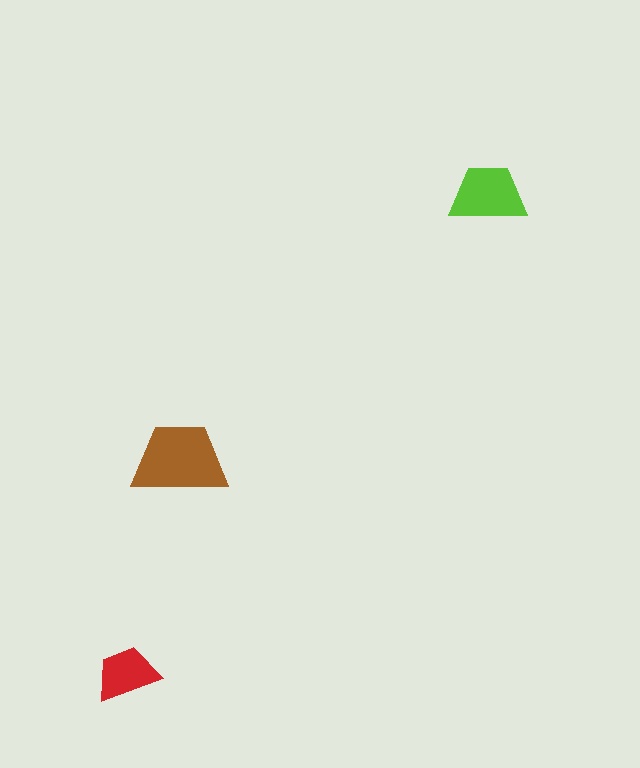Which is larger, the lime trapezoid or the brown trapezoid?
The brown one.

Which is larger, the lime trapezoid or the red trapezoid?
The lime one.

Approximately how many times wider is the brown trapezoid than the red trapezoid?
About 1.5 times wider.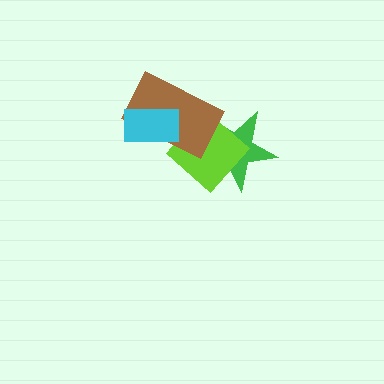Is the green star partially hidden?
Yes, it is partially covered by another shape.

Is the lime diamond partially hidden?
Yes, it is partially covered by another shape.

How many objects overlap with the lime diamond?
3 objects overlap with the lime diamond.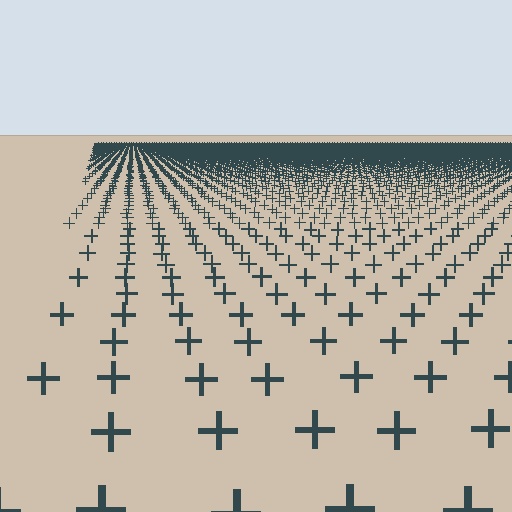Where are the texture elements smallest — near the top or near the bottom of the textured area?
Near the top.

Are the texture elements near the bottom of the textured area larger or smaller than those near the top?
Larger. Near the bottom, elements are closer to the viewer and appear at a bigger on-screen size.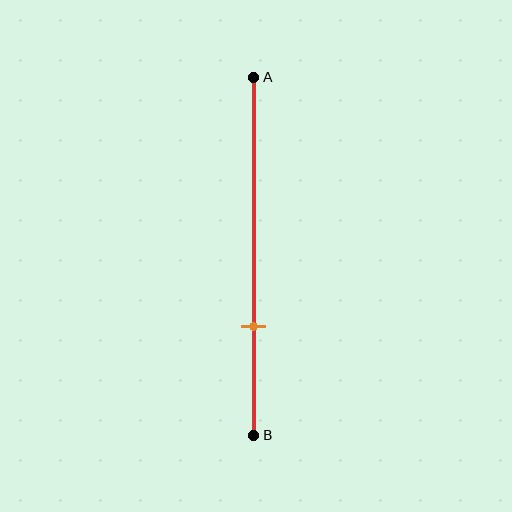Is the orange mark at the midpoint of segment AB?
No, the mark is at about 70% from A, not at the 50% midpoint.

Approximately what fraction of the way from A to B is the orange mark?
The orange mark is approximately 70% of the way from A to B.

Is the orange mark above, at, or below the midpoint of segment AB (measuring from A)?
The orange mark is below the midpoint of segment AB.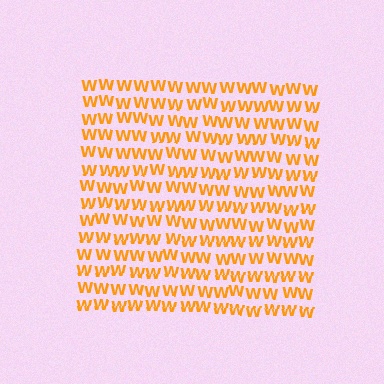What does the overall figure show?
The overall figure shows a square.